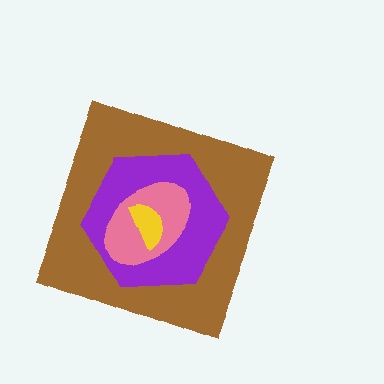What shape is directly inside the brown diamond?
The purple hexagon.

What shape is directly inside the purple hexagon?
The pink ellipse.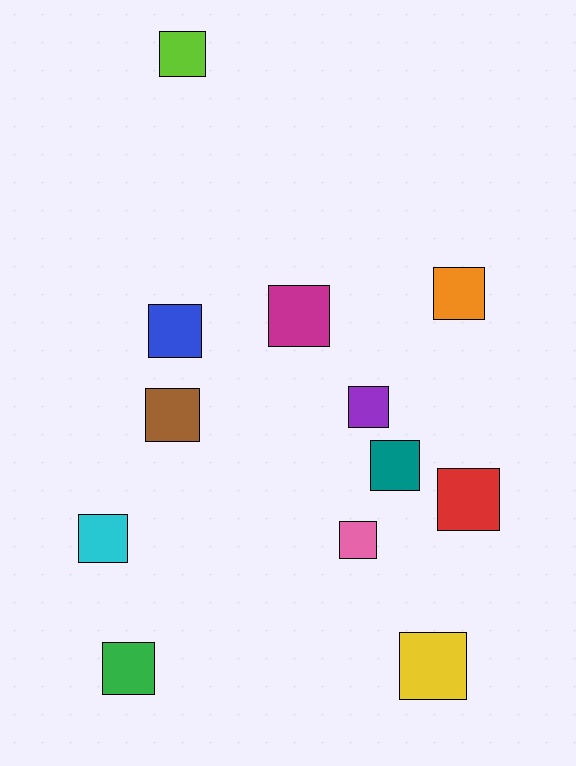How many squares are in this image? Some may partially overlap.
There are 12 squares.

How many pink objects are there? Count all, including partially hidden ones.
There is 1 pink object.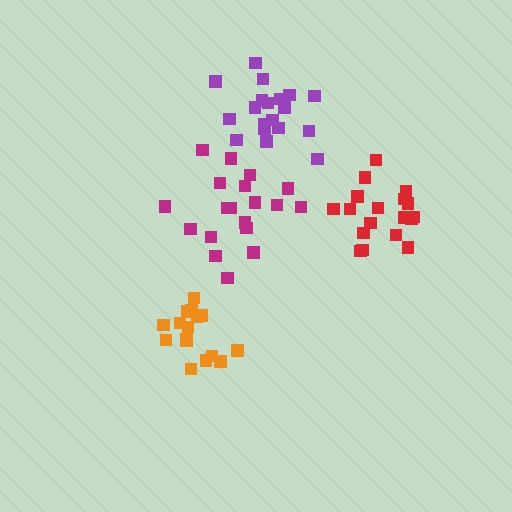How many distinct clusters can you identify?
There are 4 distinct clusters.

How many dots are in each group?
Group 1: 18 dots, Group 2: 16 dots, Group 3: 19 dots, Group 4: 19 dots (72 total).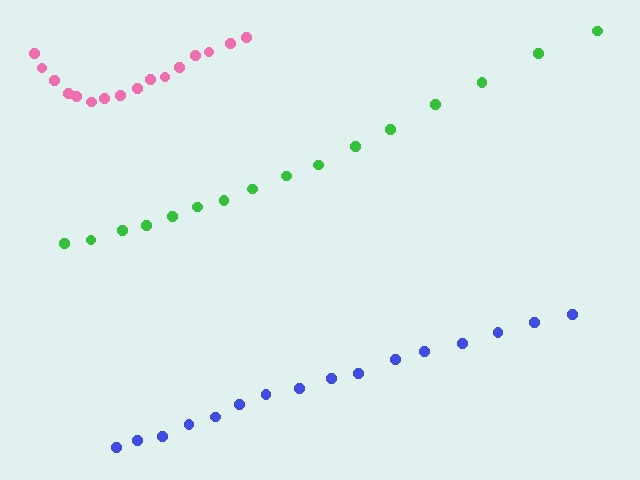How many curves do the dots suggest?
There are 3 distinct paths.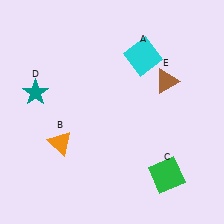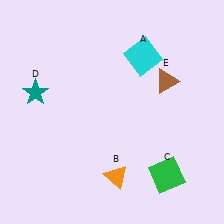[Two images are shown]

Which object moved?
The orange triangle (B) moved right.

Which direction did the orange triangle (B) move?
The orange triangle (B) moved right.